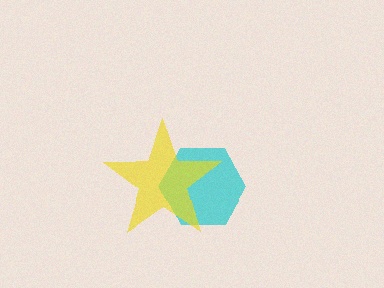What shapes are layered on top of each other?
The layered shapes are: a cyan hexagon, a yellow star.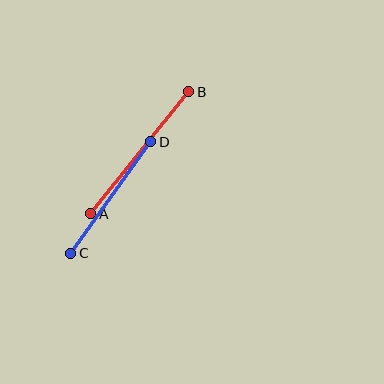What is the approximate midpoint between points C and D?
The midpoint is at approximately (111, 198) pixels.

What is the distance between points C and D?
The distance is approximately 137 pixels.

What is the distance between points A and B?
The distance is approximately 156 pixels.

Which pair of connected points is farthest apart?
Points A and B are farthest apart.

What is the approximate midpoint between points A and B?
The midpoint is at approximately (140, 153) pixels.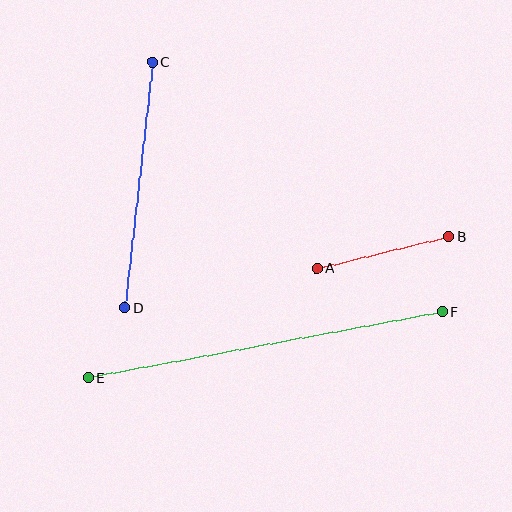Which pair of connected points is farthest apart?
Points E and F are farthest apart.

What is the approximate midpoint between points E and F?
The midpoint is at approximately (265, 344) pixels.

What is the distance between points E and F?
The distance is approximately 360 pixels.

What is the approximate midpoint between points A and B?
The midpoint is at approximately (383, 252) pixels.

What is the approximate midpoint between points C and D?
The midpoint is at approximately (139, 185) pixels.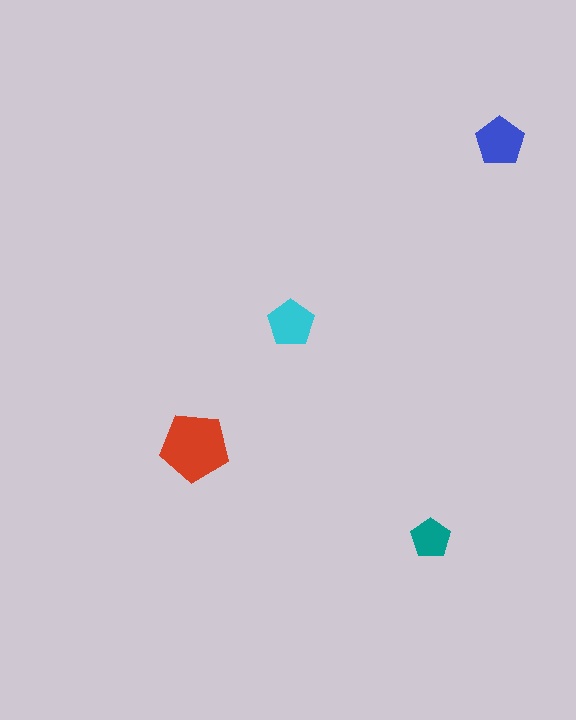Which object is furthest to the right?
The blue pentagon is rightmost.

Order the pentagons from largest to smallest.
the red one, the blue one, the cyan one, the teal one.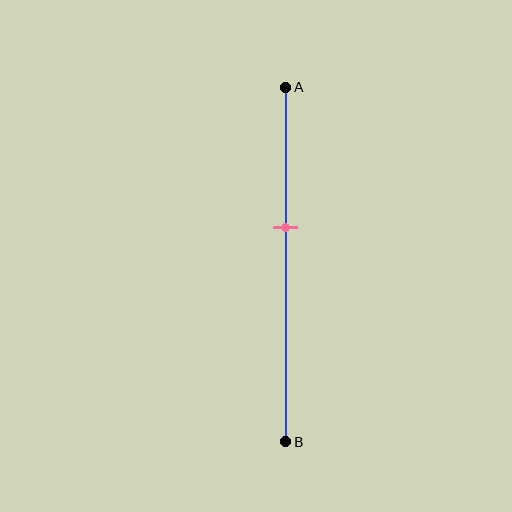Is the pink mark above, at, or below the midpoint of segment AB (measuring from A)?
The pink mark is above the midpoint of segment AB.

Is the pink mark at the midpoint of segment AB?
No, the mark is at about 40% from A, not at the 50% midpoint.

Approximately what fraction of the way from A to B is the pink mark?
The pink mark is approximately 40% of the way from A to B.